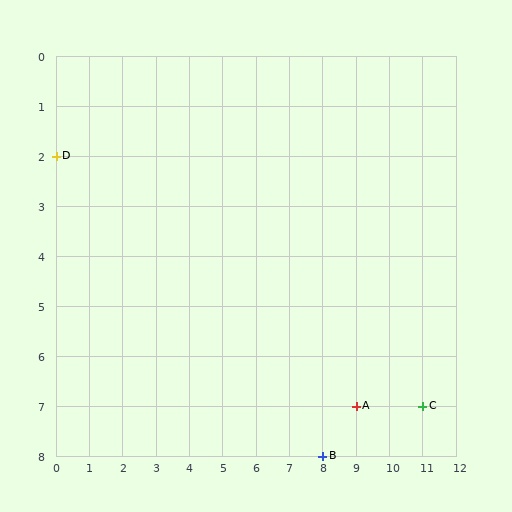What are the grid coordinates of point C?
Point C is at grid coordinates (11, 7).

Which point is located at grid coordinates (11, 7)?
Point C is at (11, 7).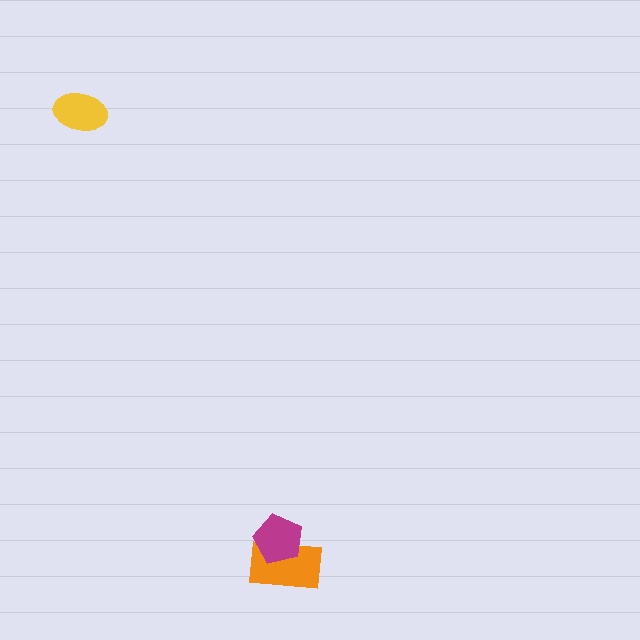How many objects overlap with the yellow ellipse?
0 objects overlap with the yellow ellipse.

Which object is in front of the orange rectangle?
The magenta pentagon is in front of the orange rectangle.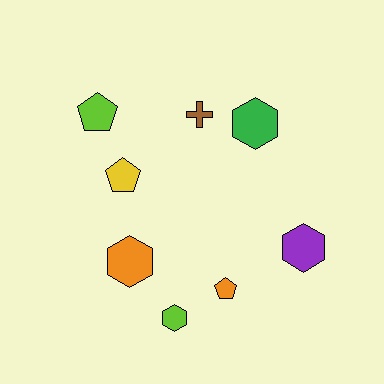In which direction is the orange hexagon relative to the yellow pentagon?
The orange hexagon is below the yellow pentagon.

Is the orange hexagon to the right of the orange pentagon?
No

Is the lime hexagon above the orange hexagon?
No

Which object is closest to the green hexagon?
The brown cross is closest to the green hexagon.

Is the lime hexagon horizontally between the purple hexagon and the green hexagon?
No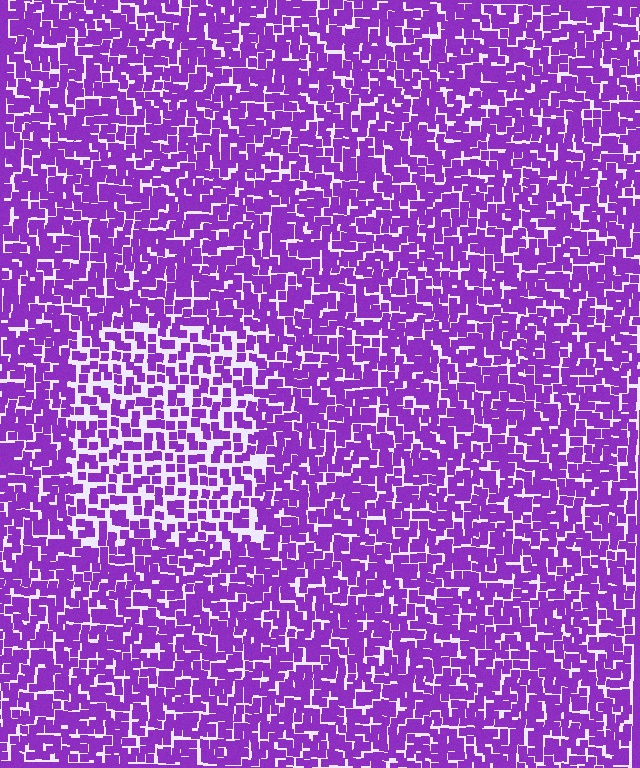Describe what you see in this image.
The image contains small purple elements arranged at two different densities. A rectangle-shaped region is visible where the elements are less densely packed than the surrounding area.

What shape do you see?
I see a rectangle.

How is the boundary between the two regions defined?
The boundary is defined by a change in element density (approximately 1.7x ratio). All elements are the same color, size, and shape.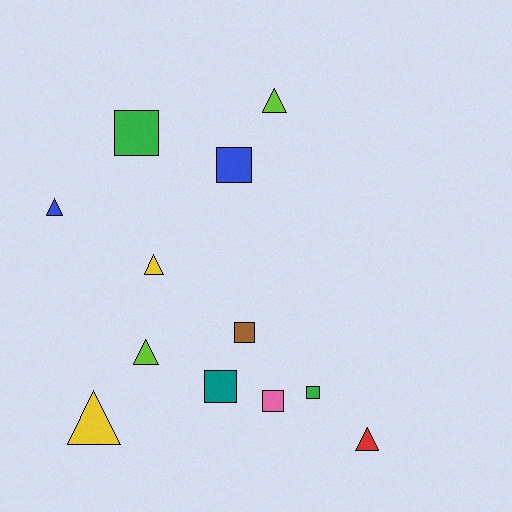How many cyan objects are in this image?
There are no cyan objects.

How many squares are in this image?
There are 6 squares.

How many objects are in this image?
There are 12 objects.